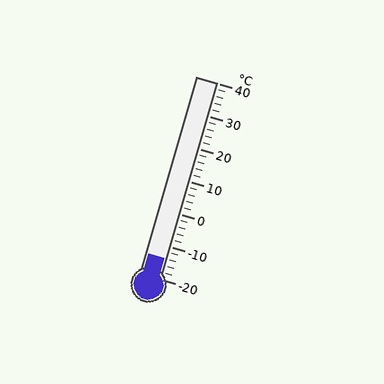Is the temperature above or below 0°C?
The temperature is below 0°C.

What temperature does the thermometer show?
The thermometer shows approximately -14°C.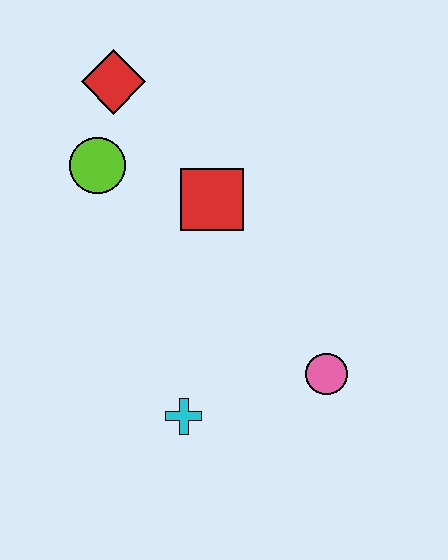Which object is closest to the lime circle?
The red diamond is closest to the lime circle.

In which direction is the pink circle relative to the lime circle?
The pink circle is to the right of the lime circle.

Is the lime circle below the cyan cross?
No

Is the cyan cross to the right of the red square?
No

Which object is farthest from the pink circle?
The red diamond is farthest from the pink circle.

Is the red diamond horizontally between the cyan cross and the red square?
No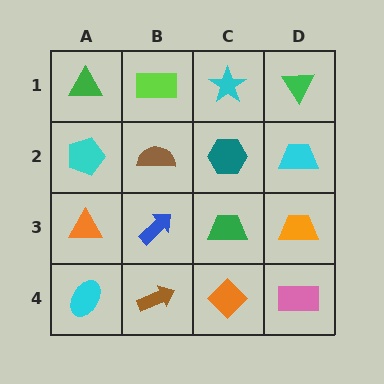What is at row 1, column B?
A lime rectangle.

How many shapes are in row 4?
4 shapes.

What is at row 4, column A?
A cyan ellipse.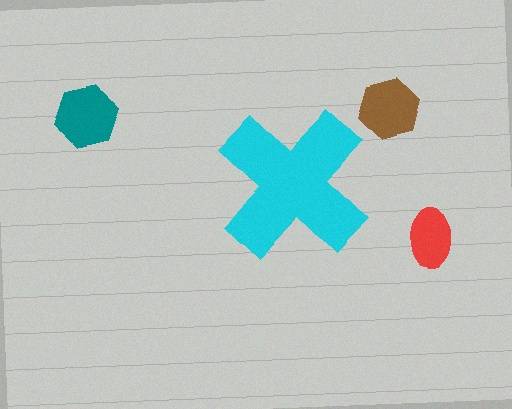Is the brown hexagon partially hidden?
No, the brown hexagon is fully visible.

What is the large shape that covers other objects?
A cyan cross.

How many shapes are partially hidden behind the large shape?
0 shapes are partially hidden.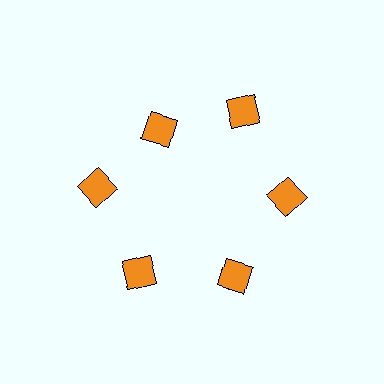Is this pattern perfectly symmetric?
No. The 6 orange squares are arranged in a ring, but one element near the 11 o'clock position is pulled inward toward the center, breaking the 6-fold rotational symmetry.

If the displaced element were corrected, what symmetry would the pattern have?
It would have 6-fold rotational symmetry — the pattern would map onto itself every 60 degrees.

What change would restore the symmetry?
The symmetry would be restored by moving it outward, back onto the ring so that all 6 squares sit at equal angles and equal distance from the center.